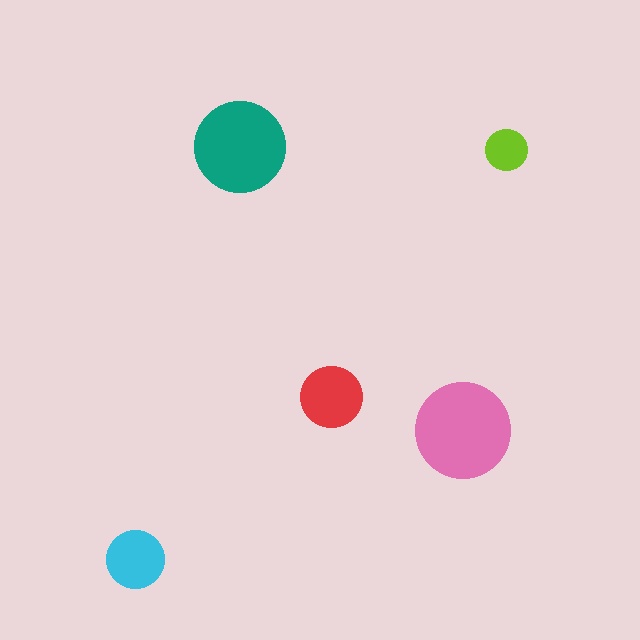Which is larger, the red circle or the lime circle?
The red one.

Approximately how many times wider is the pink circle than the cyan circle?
About 1.5 times wider.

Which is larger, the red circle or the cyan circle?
The red one.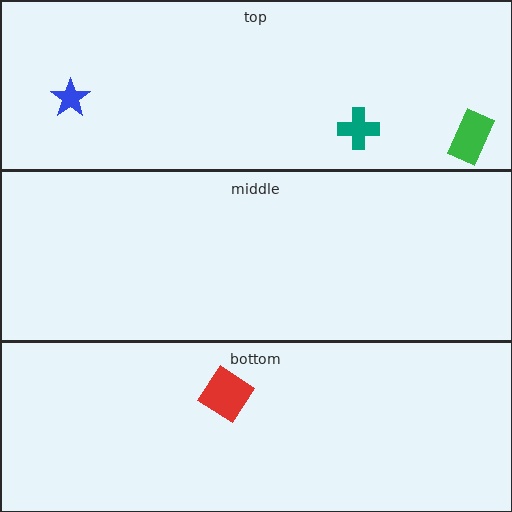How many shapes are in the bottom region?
1.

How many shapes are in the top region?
3.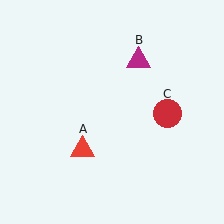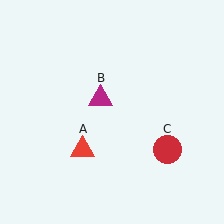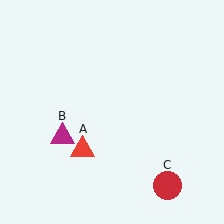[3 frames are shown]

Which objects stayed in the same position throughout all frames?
Red triangle (object A) remained stationary.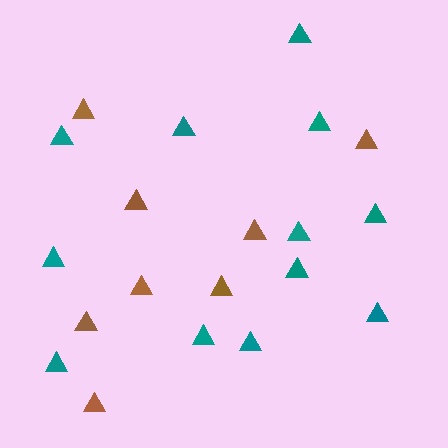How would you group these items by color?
There are 2 groups: one group of brown triangles (8) and one group of teal triangles (12).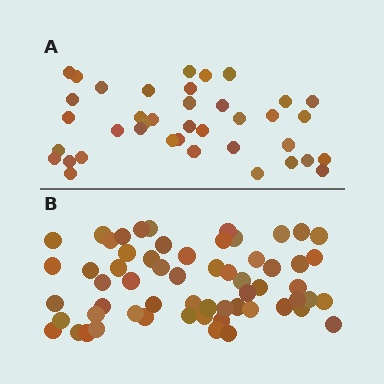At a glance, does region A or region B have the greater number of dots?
Region B (the bottom region) has more dots.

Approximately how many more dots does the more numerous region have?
Region B has approximately 20 more dots than region A.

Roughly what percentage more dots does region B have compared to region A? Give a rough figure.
About 55% more.